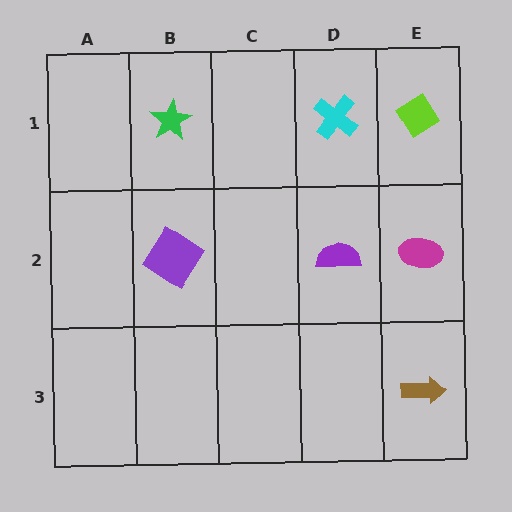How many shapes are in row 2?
3 shapes.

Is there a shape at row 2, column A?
No, that cell is empty.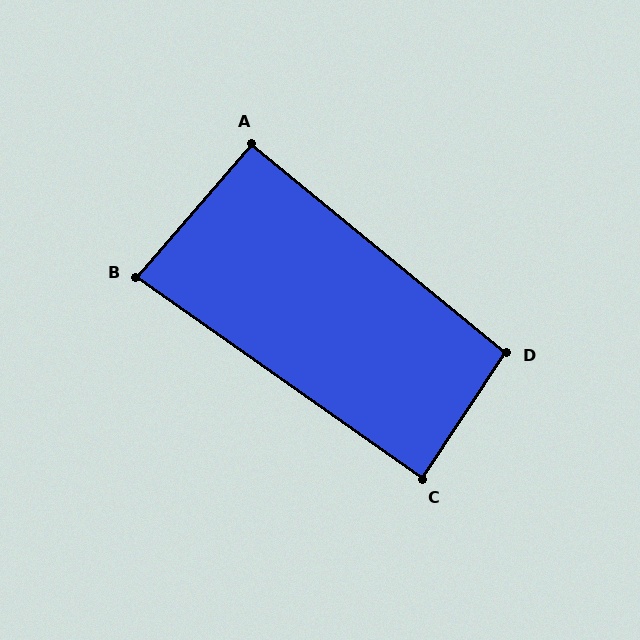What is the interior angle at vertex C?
Approximately 88 degrees (approximately right).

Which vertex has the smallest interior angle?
B, at approximately 84 degrees.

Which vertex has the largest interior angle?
D, at approximately 96 degrees.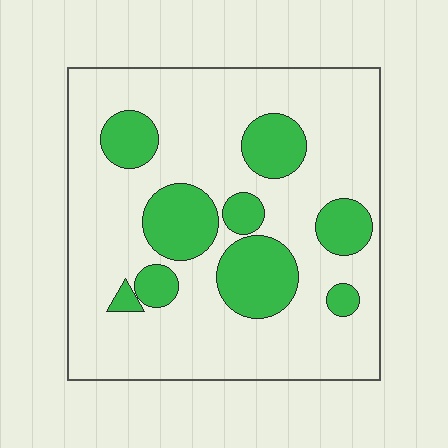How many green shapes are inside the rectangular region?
9.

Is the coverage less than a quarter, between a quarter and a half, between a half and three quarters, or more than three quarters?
Less than a quarter.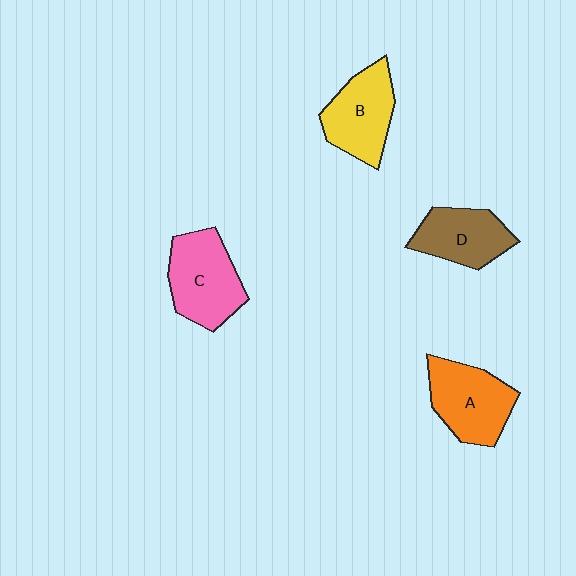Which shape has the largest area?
Shape C (pink).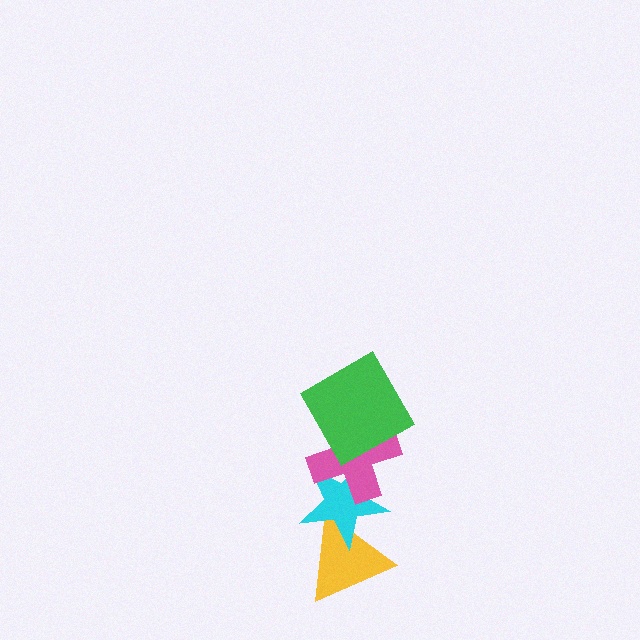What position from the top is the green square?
The green square is 1st from the top.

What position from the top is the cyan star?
The cyan star is 3rd from the top.